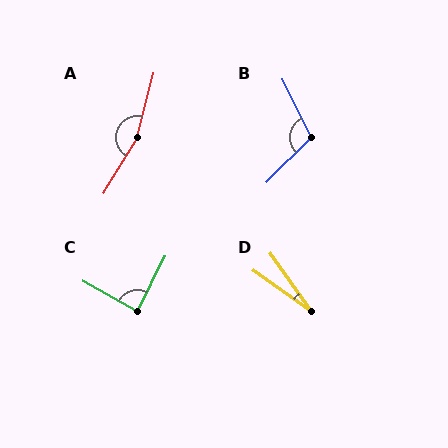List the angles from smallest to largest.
D (19°), C (86°), B (109°), A (163°).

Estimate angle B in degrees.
Approximately 109 degrees.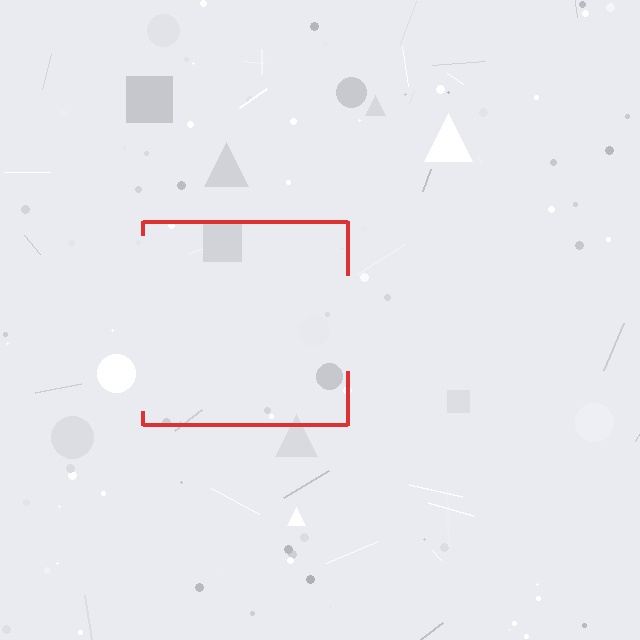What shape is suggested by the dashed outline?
The dashed outline suggests a square.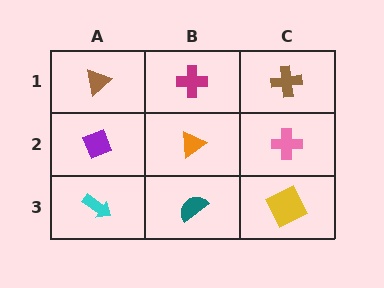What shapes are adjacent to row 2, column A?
A brown triangle (row 1, column A), a cyan arrow (row 3, column A), an orange triangle (row 2, column B).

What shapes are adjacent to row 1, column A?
A purple diamond (row 2, column A), a magenta cross (row 1, column B).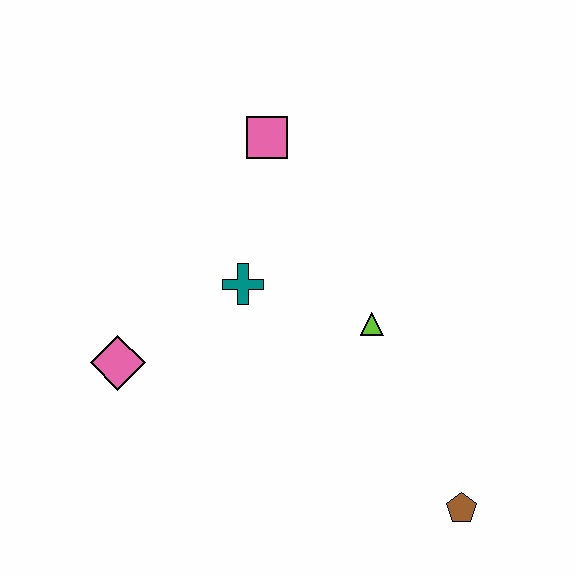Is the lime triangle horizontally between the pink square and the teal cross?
No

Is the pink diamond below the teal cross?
Yes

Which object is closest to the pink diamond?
The teal cross is closest to the pink diamond.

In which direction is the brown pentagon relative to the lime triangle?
The brown pentagon is below the lime triangle.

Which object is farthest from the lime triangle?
The pink diamond is farthest from the lime triangle.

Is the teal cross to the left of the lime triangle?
Yes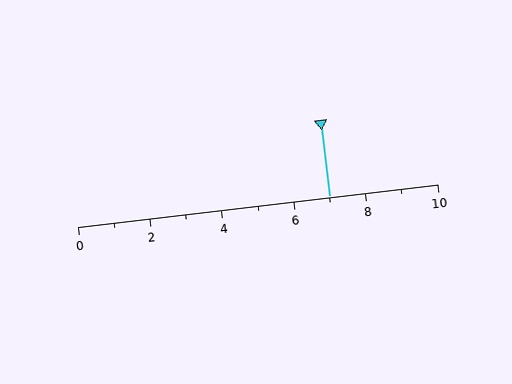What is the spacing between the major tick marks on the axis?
The major ticks are spaced 2 apart.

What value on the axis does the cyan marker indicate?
The marker indicates approximately 7.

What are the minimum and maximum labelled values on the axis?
The axis runs from 0 to 10.